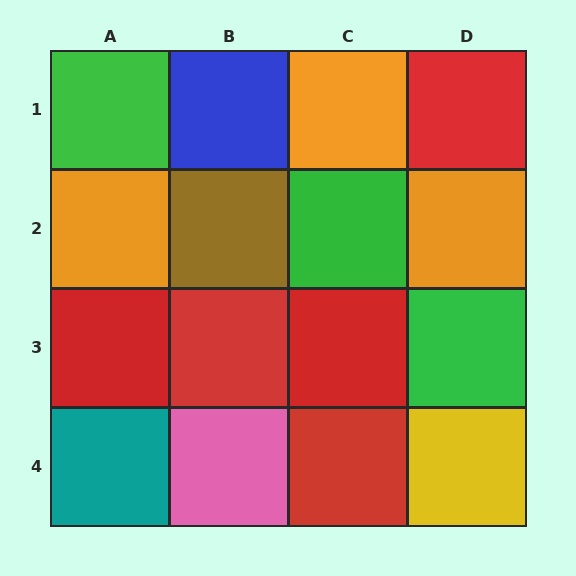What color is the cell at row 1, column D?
Red.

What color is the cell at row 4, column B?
Pink.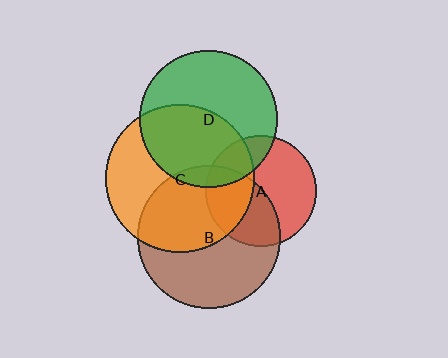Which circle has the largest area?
Circle C (orange).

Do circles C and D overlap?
Yes.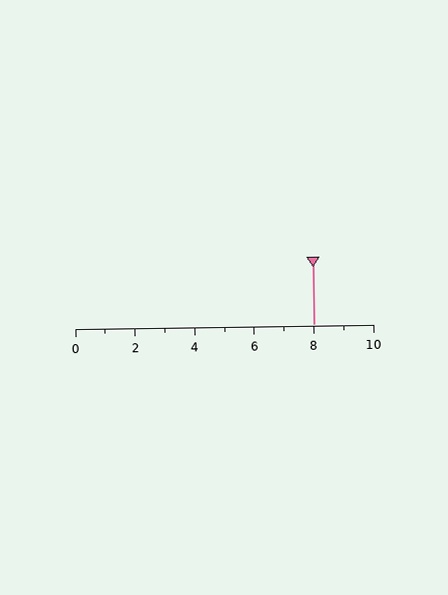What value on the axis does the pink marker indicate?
The marker indicates approximately 8.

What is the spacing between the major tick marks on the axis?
The major ticks are spaced 2 apart.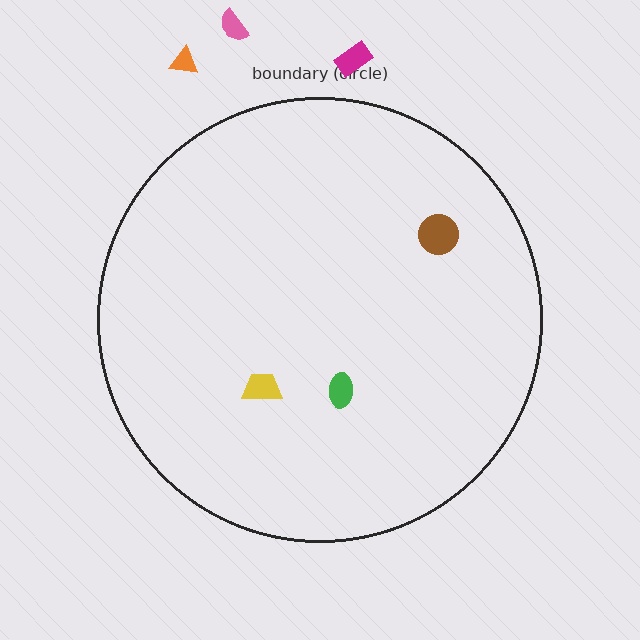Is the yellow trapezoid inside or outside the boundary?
Inside.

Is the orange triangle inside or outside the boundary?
Outside.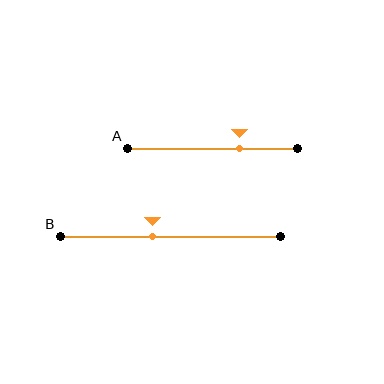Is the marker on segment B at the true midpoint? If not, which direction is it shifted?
No, the marker on segment B is shifted to the left by about 8% of the segment length.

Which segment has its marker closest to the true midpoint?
Segment B has its marker closest to the true midpoint.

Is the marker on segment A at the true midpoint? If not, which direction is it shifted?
No, the marker on segment A is shifted to the right by about 16% of the segment length.